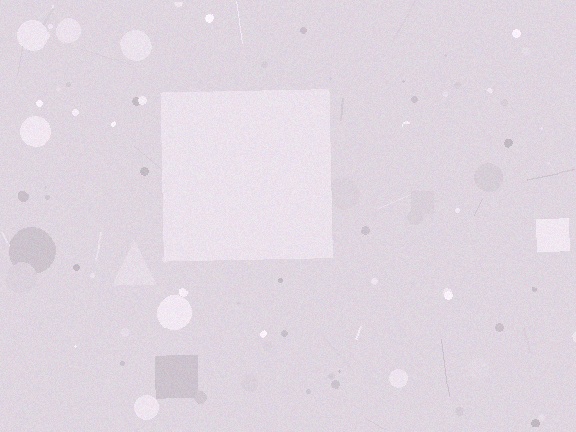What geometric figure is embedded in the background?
A square is embedded in the background.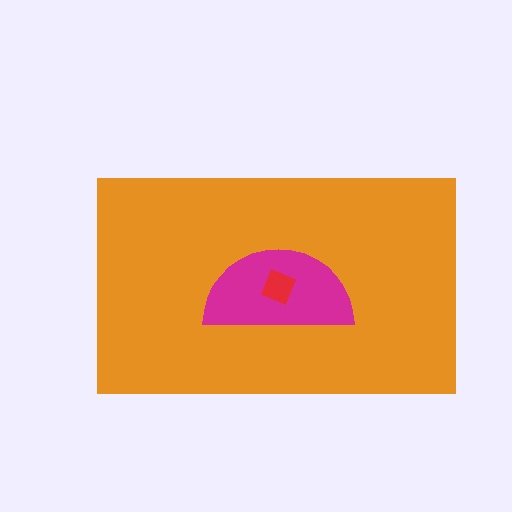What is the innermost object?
The red diamond.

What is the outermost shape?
The orange rectangle.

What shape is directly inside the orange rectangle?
The magenta semicircle.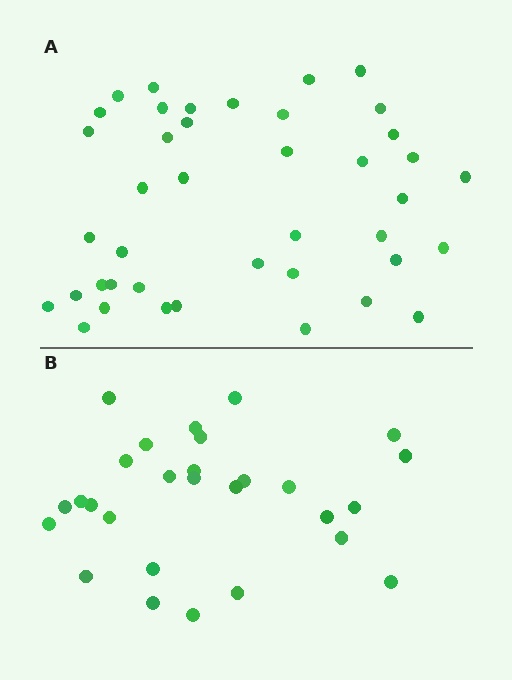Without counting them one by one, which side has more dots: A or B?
Region A (the top region) has more dots.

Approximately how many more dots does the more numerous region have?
Region A has approximately 15 more dots than region B.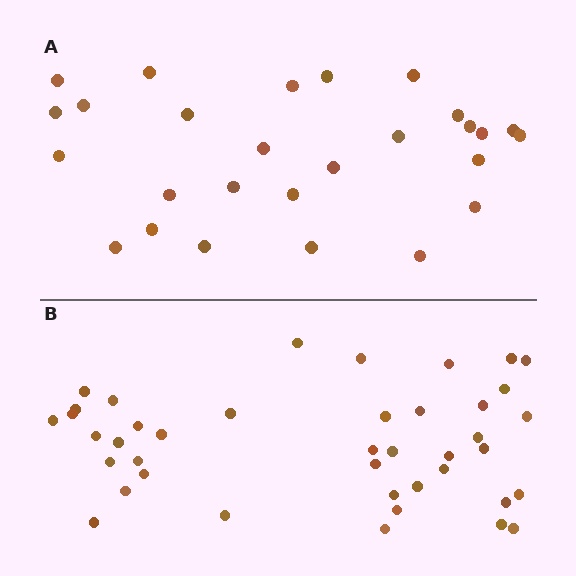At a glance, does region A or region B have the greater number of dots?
Region B (the bottom region) has more dots.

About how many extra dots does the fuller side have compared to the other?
Region B has approximately 15 more dots than region A.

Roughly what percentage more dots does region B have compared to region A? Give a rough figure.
About 50% more.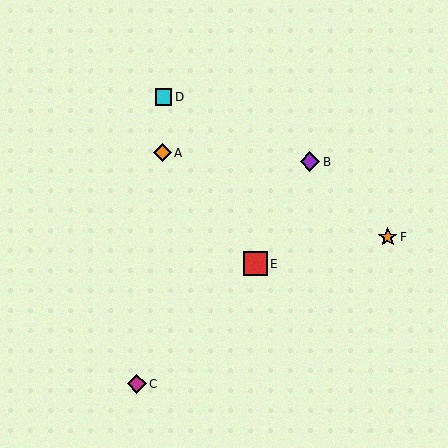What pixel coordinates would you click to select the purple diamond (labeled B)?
Click at (310, 162) to select the purple diamond B.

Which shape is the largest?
The red square (labeled E) is the largest.